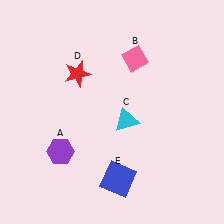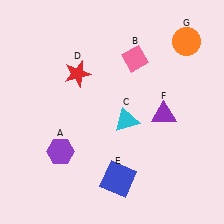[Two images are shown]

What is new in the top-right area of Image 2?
An orange circle (G) was added in the top-right area of Image 2.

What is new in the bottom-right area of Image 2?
A purple triangle (F) was added in the bottom-right area of Image 2.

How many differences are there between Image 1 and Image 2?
There are 2 differences between the two images.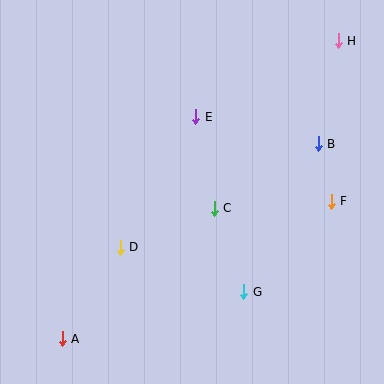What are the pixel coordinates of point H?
Point H is at (338, 41).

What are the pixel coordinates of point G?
Point G is at (244, 292).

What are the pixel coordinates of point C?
Point C is at (214, 208).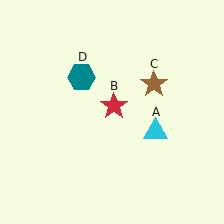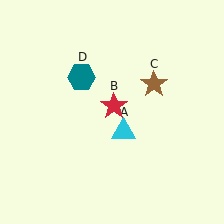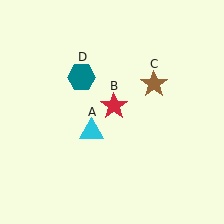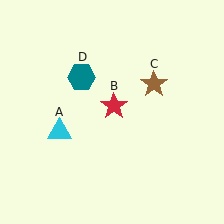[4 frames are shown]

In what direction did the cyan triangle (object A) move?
The cyan triangle (object A) moved left.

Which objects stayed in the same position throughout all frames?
Red star (object B) and brown star (object C) and teal hexagon (object D) remained stationary.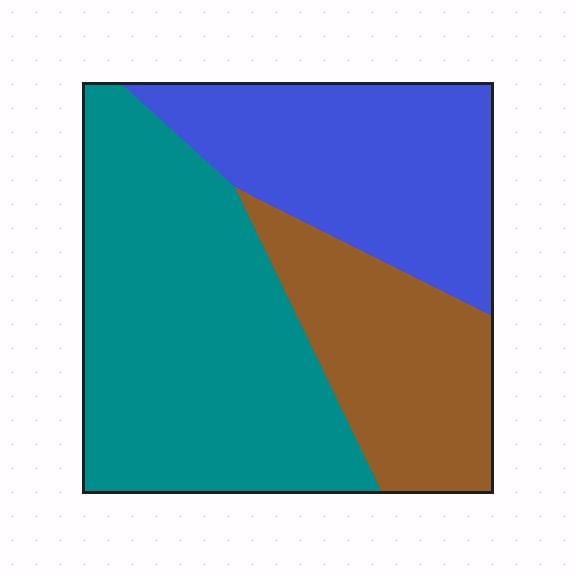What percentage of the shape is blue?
Blue covers 30% of the shape.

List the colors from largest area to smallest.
From largest to smallest: teal, blue, brown.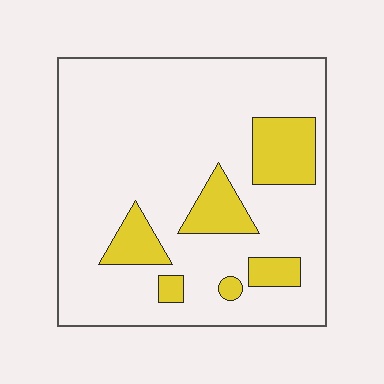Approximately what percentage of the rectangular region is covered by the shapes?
Approximately 15%.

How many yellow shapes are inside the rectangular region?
6.